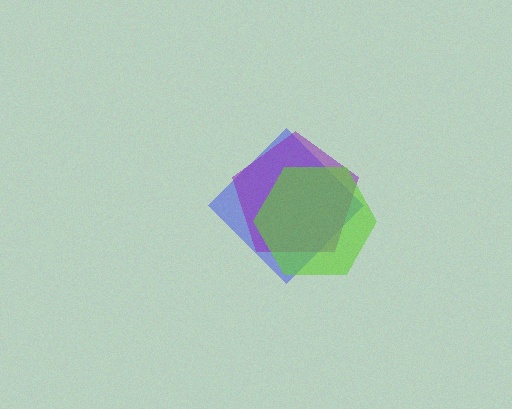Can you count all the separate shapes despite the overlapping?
Yes, there are 3 separate shapes.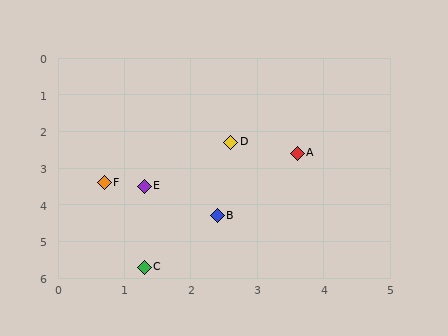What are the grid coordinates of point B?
Point B is at approximately (2.4, 4.3).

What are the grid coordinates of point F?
Point F is at approximately (0.7, 3.4).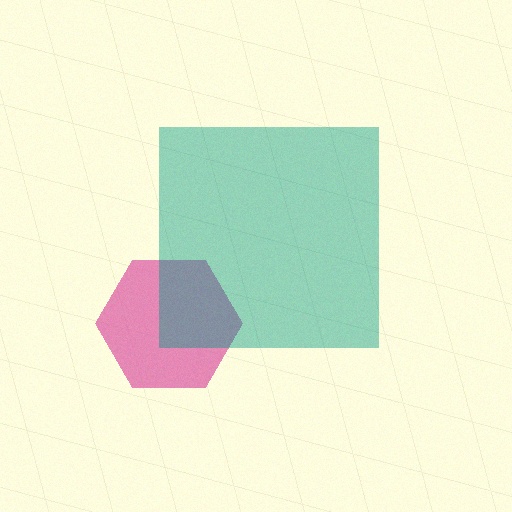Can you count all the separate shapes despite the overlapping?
Yes, there are 2 separate shapes.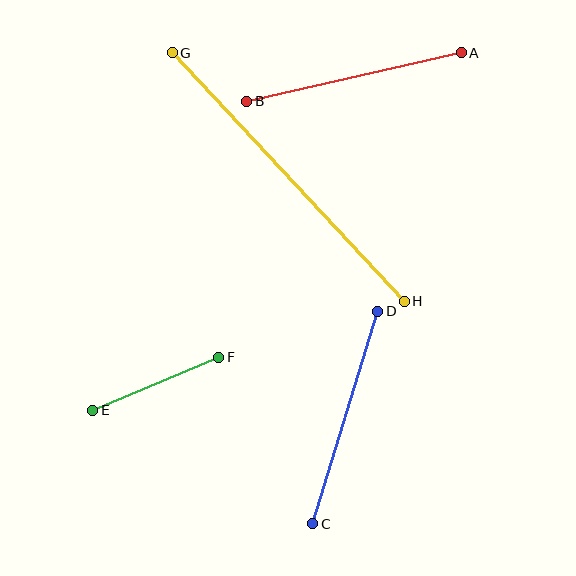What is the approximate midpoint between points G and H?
The midpoint is at approximately (288, 177) pixels.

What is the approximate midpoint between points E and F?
The midpoint is at approximately (156, 384) pixels.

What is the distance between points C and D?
The distance is approximately 222 pixels.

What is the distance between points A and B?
The distance is approximately 220 pixels.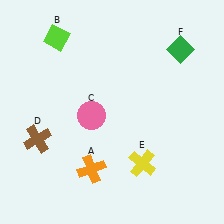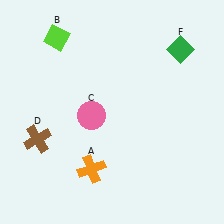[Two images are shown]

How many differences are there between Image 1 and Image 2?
There is 1 difference between the two images.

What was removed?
The yellow cross (E) was removed in Image 2.